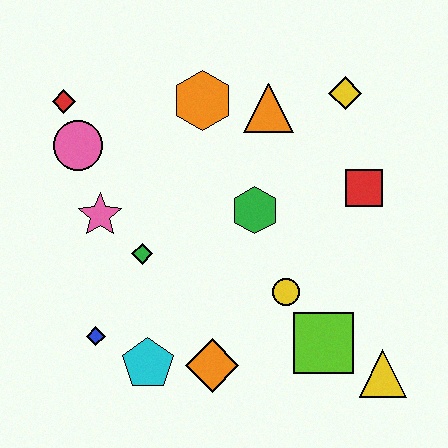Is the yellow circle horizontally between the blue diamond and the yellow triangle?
Yes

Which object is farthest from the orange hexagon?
The yellow triangle is farthest from the orange hexagon.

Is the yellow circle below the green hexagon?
Yes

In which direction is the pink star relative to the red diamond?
The pink star is below the red diamond.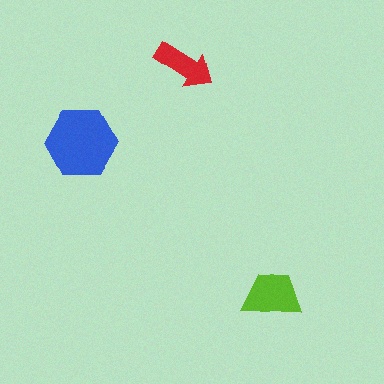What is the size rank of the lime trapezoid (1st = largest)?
2nd.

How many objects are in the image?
There are 3 objects in the image.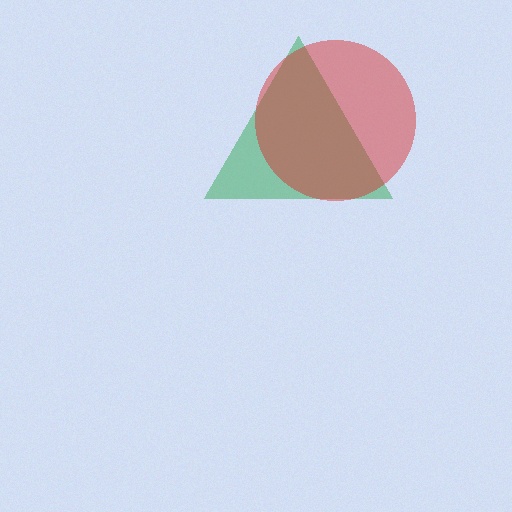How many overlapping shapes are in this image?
There are 2 overlapping shapes in the image.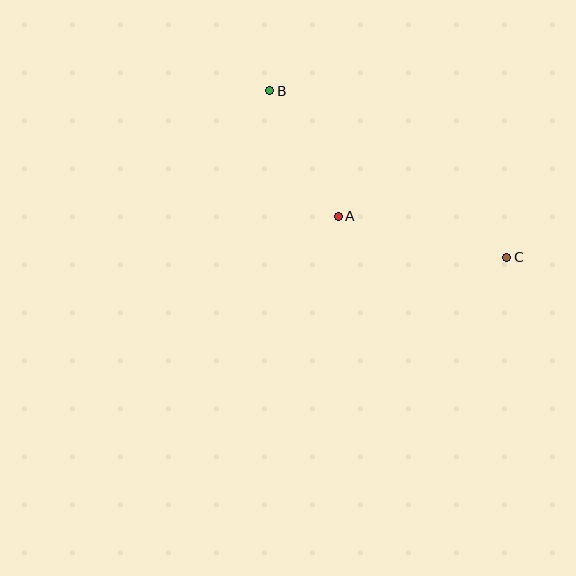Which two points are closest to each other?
Points A and B are closest to each other.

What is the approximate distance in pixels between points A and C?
The distance between A and C is approximately 173 pixels.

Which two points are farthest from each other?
Points B and C are farthest from each other.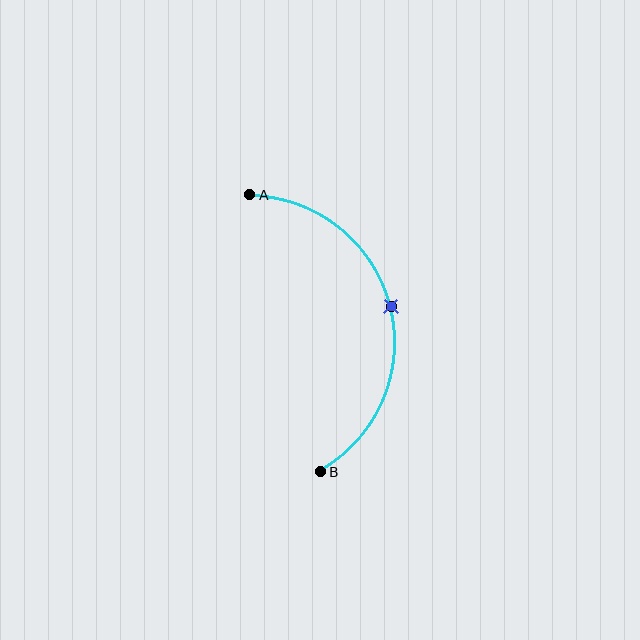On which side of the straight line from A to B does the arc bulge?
The arc bulges to the right of the straight line connecting A and B.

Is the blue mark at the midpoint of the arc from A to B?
Yes. The blue mark lies on the arc at equal arc-length from both A and B — it is the arc midpoint.